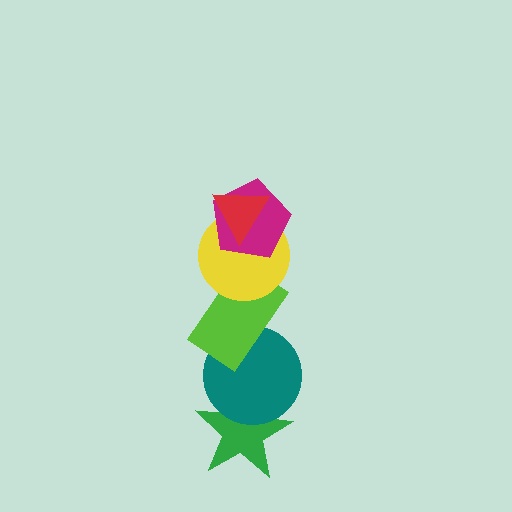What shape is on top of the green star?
The teal circle is on top of the green star.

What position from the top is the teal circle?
The teal circle is 5th from the top.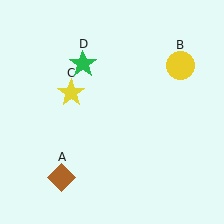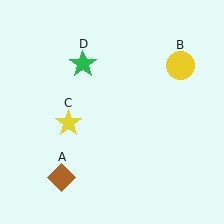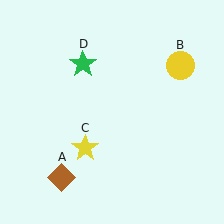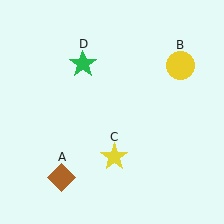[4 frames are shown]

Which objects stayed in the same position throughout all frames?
Brown diamond (object A) and yellow circle (object B) and green star (object D) remained stationary.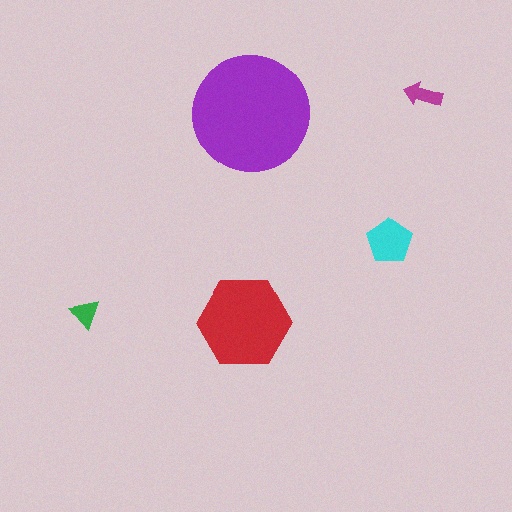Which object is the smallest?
The green triangle.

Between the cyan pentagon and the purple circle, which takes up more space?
The purple circle.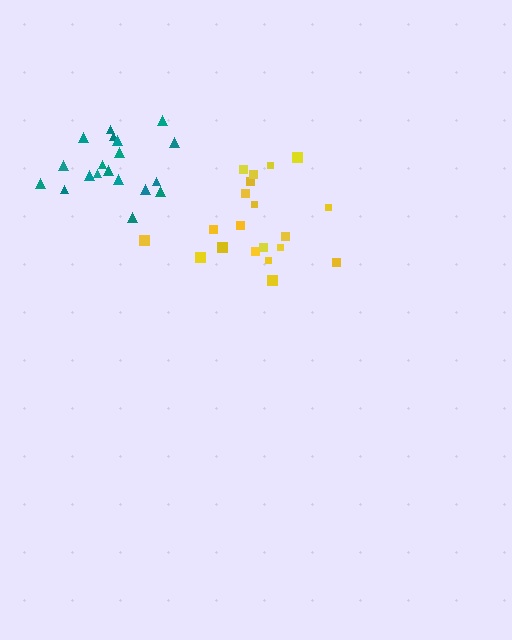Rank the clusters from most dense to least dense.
teal, yellow.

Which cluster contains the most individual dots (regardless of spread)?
Yellow (20).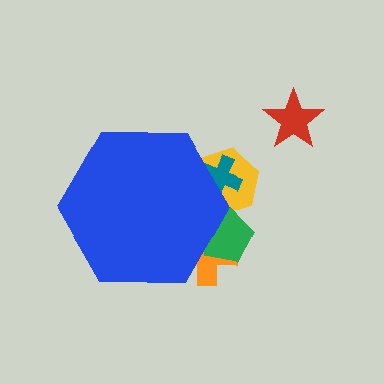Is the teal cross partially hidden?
Yes, the teal cross is partially hidden behind the blue hexagon.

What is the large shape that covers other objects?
A blue hexagon.